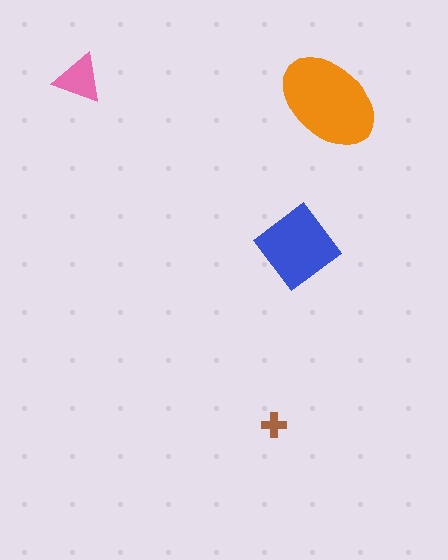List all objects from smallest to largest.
The brown cross, the pink triangle, the blue diamond, the orange ellipse.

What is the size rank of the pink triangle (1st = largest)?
3rd.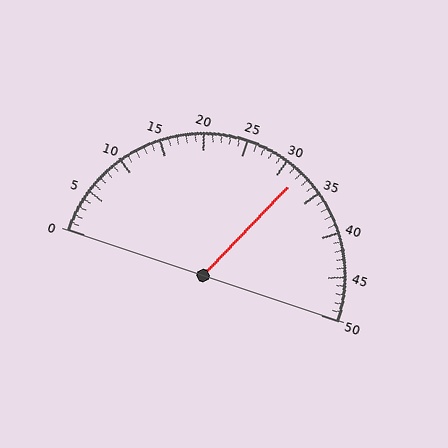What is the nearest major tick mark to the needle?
The nearest major tick mark is 30.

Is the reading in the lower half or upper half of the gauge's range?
The reading is in the upper half of the range (0 to 50).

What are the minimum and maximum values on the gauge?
The gauge ranges from 0 to 50.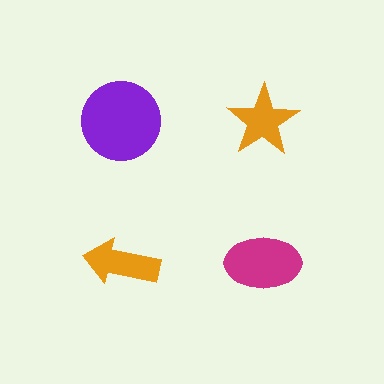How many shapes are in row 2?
2 shapes.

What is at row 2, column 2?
A magenta ellipse.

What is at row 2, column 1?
An orange arrow.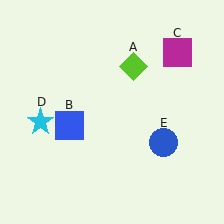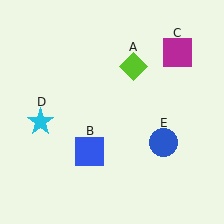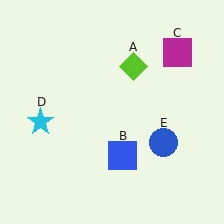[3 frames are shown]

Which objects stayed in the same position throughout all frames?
Lime diamond (object A) and magenta square (object C) and cyan star (object D) and blue circle (object E) remained stationary.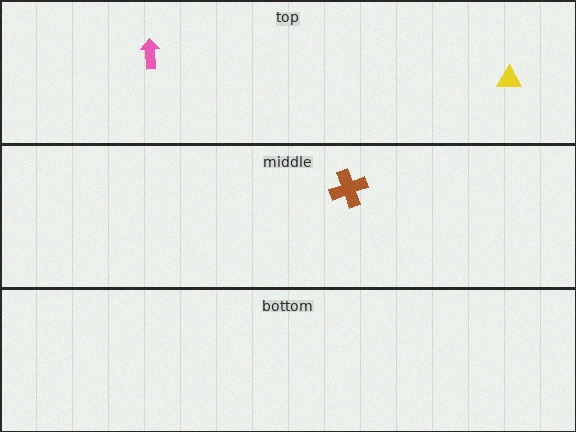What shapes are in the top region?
The pink arrow, the yellow triangle.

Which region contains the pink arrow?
The top region.